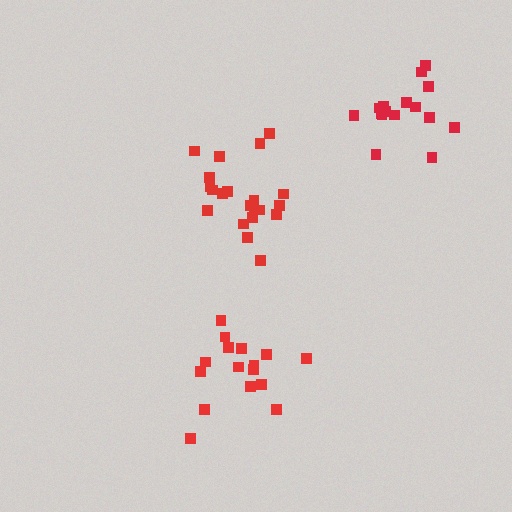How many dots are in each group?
Group 1: 16 dots, Group 2: 16 dots, Group 3: 21 dots (53 total).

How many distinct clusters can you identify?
There are 3 distinct clusters.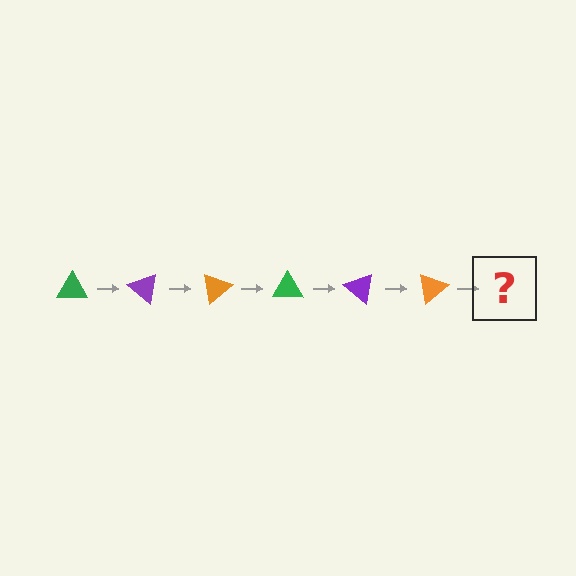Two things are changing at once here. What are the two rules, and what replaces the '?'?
The two rules are that it rotates 40 degrees each step and the color cycles through green, purple, and orange. The '?' should be a green triangle, rotated 240 degrees from the start.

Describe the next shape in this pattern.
It should be a green triangle, rotated 240 degrees from the start.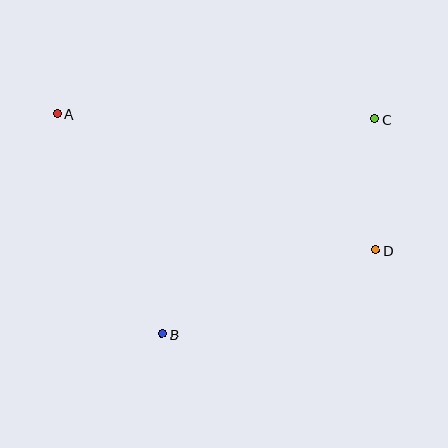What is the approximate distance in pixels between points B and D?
The distance between B and D is approximately 229 pixels.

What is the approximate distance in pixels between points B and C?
The distance between B and C is approximately 302 pixels.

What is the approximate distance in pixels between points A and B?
The distance between A and B is approximately 244 pixels.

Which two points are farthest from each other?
Points A and D are farthest from each other.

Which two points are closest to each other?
Points C and D are closest to each other.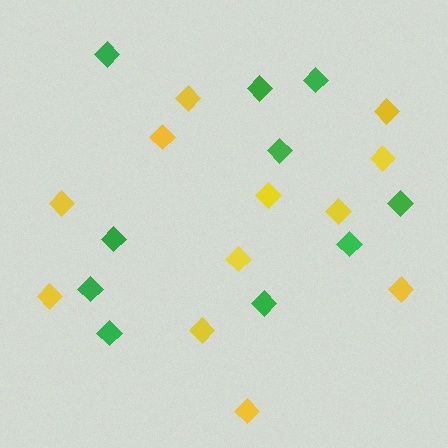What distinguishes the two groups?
There are 2 groups: one group of yellow diamonds (12) and one group of green diamonds (10).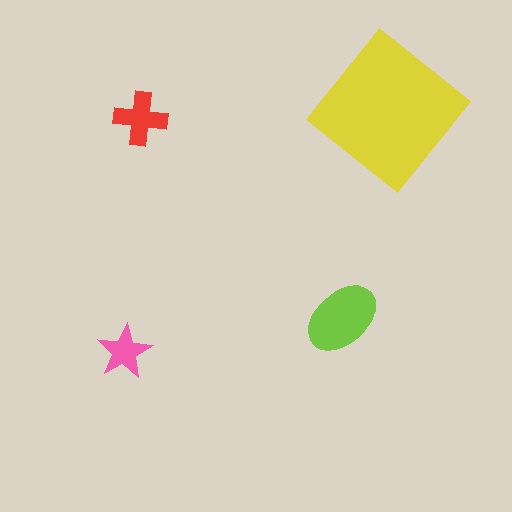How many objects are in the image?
There are 4 objects in the image.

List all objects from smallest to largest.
The pink star, the red cross, the lime ellipse, the yellow diamond.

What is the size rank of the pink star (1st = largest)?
4th.